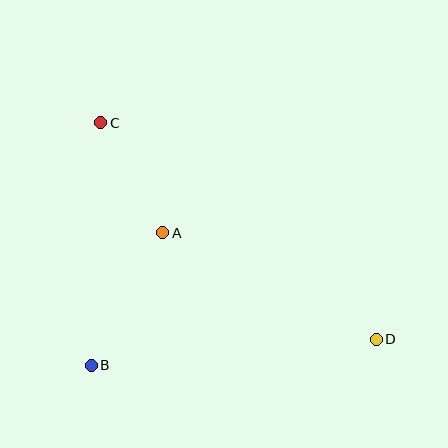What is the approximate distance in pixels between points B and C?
The distance between B and C is approximately 242 pixels.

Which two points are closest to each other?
Points A and C are closest to each other.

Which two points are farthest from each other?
Points C and D are farthest from each other.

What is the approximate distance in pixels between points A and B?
The distance between A and B is approximately 151 pixels.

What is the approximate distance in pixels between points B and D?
The distance between B and D is approximately 286 pixels.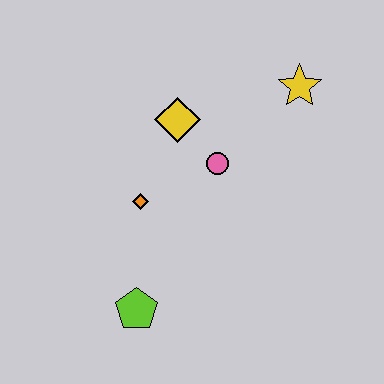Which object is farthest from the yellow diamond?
The lime pentagon is farthest from the yellow diamond.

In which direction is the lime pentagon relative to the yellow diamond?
The lime pentagon is below the yellow diamond.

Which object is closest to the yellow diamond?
The pink circle is closest to the yellow diamond.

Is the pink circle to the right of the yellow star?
No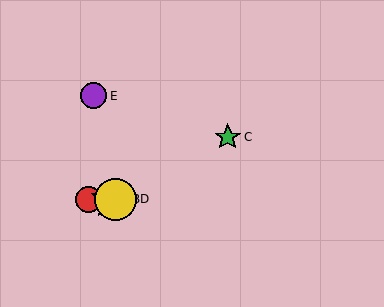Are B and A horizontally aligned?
Yes, both are at y≈199.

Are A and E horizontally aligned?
No, A is at y≈199 and E is at y≈96.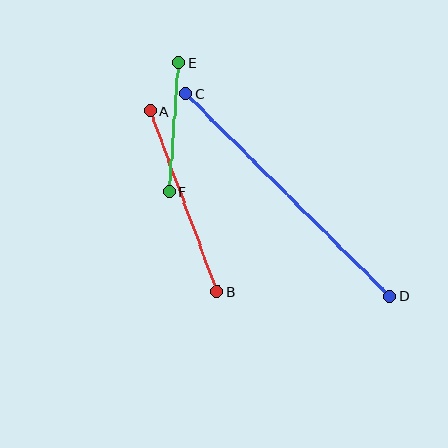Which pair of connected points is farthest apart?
Points C and D are farthest apart.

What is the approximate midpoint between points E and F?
The midpoint is at approximately (174, 127) pixels.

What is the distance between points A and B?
The distance is approximately 193 pixels.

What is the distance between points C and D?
The distance is approximately 288 pixels.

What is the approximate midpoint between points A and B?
The midpoint is at approximately (184, 201) pixels.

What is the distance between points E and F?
The distance is approximately 129 pixels.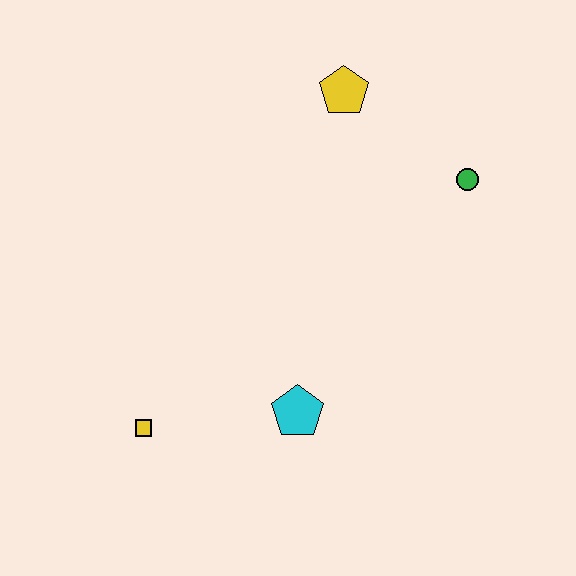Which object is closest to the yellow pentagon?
The green circle is closest to the yellow pentagon.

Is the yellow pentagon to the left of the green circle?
Yes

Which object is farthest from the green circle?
The yellow square is farthest from the green circle.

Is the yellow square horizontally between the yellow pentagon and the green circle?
No